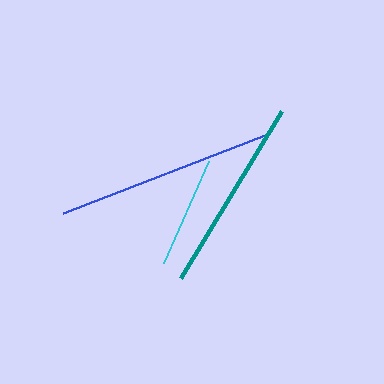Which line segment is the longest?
The blue line is the longest at approximately 222 pixels.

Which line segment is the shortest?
The cyan line is the shortest at approximately 112 pixels.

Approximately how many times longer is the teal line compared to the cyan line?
The teal line is approximately 1.7 times the length of the cyan line.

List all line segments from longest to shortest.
From longest to shortest: blue, teal, cyan.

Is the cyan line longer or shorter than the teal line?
The teal line is longer than the cyan line.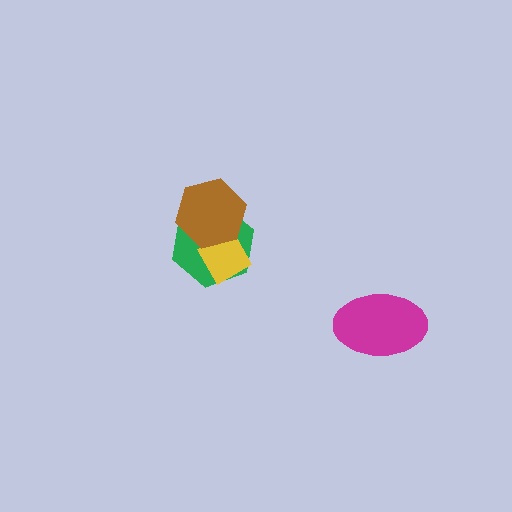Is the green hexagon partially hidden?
Yes, it is partially covered by another shape.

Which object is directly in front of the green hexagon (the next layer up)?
The yellow diamond is directly in front of the green hexagon.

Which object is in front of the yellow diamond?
The brown hexagon is in front of the yellow diamond.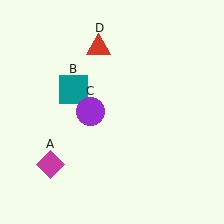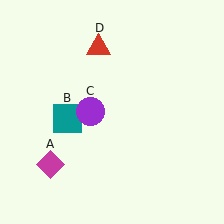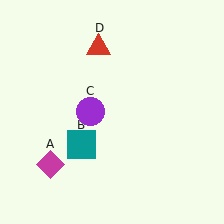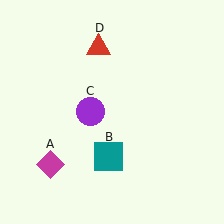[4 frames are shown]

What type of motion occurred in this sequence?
The teal square (object B) rotated counterclockwise around the center of the scene.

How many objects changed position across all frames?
1 object changed position: teal square (object B).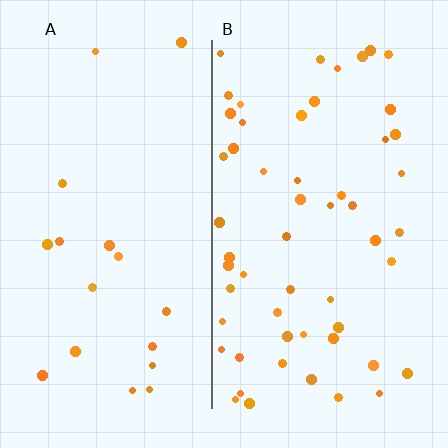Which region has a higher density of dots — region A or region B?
B (the right).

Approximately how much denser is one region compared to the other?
Approximately 3.1× — region B over region A.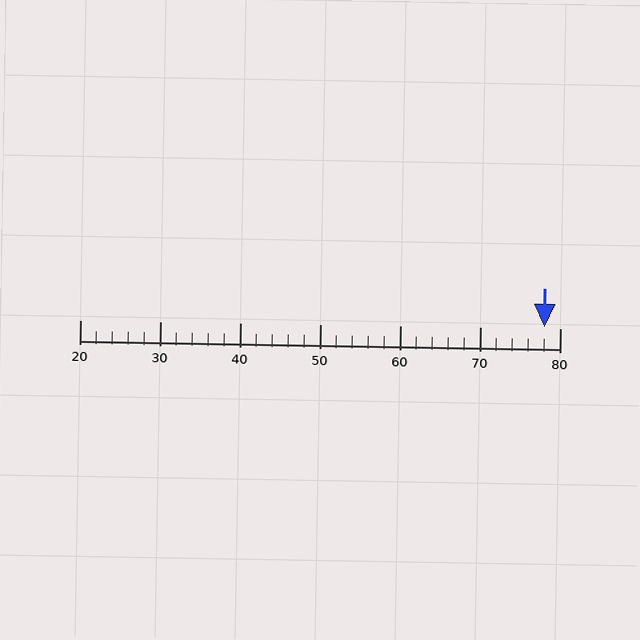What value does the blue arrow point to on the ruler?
The blue arrow points to approximately 78.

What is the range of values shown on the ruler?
The ruler shows values from 20 to 80.